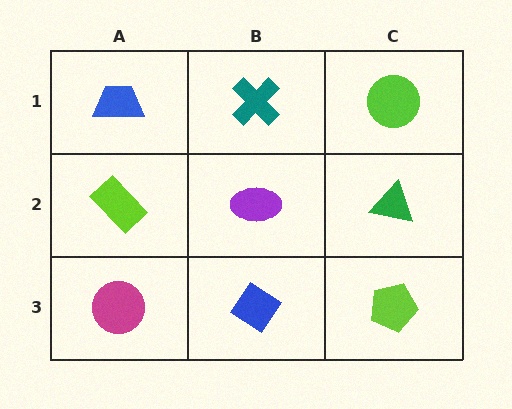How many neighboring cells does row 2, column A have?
3.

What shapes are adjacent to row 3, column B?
A purple ellipse (row 2, column B), a magenta circle (row 3, column A), a lime pentagon (row 3, column C).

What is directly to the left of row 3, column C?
A blue diamond.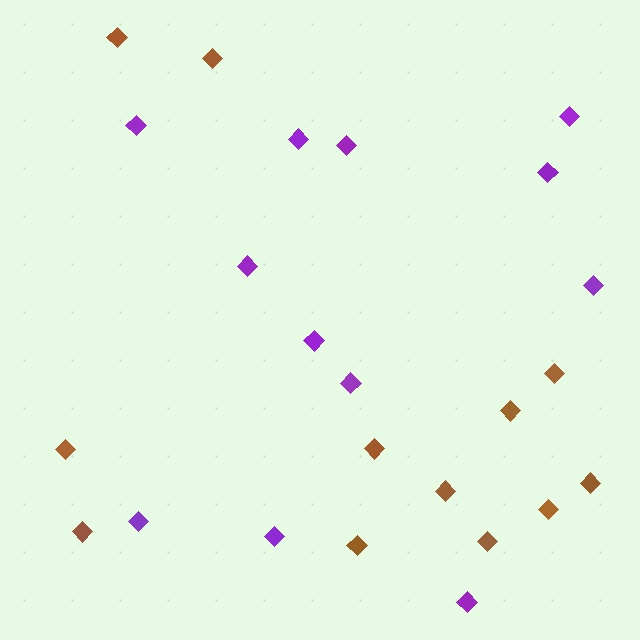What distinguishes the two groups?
There are 2 groups: one group of brown diamonds (12) and one group of purple diamonds (12).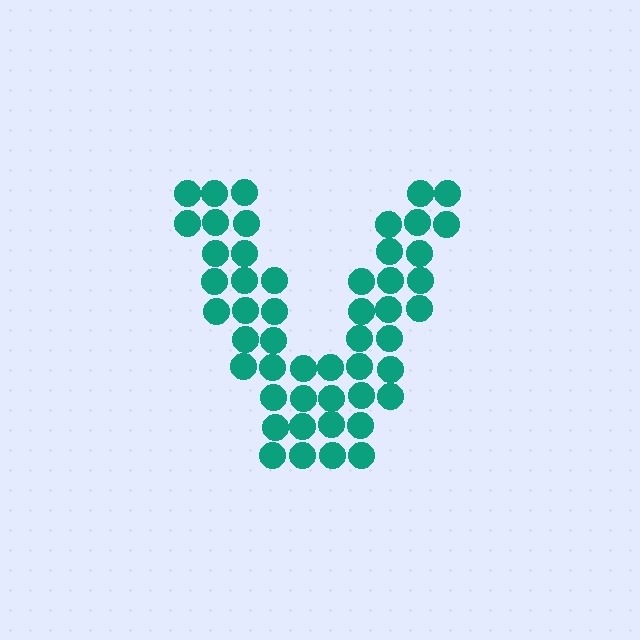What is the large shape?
The large shape is the letter V.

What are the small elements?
The small elements are circles.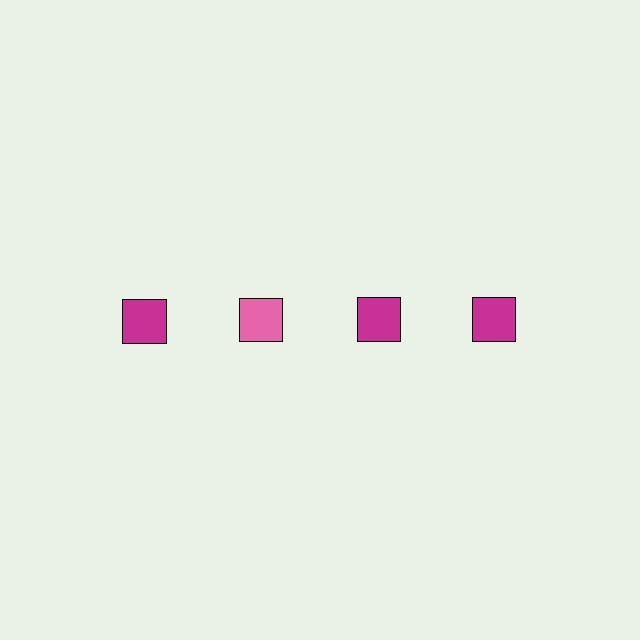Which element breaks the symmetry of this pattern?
The pink square in the top row, second from left column breaks the symmetry. All other shapes are magenta squares.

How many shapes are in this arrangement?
There are 4 shapes arranged in a grid pattern.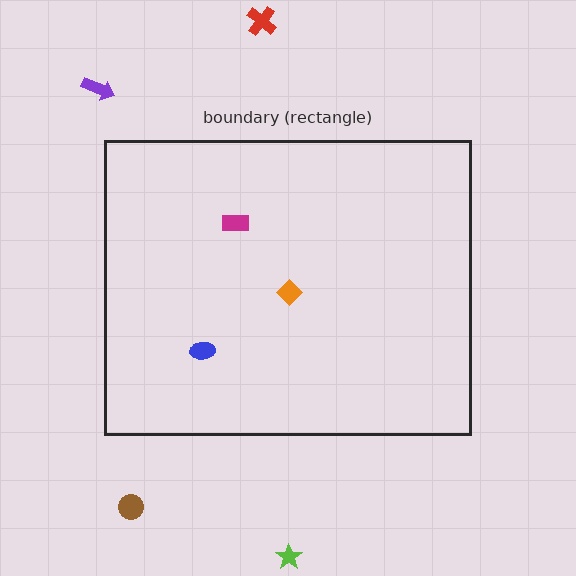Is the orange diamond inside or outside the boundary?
Inside.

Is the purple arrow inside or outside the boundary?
Outside.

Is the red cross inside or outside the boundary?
Outside.